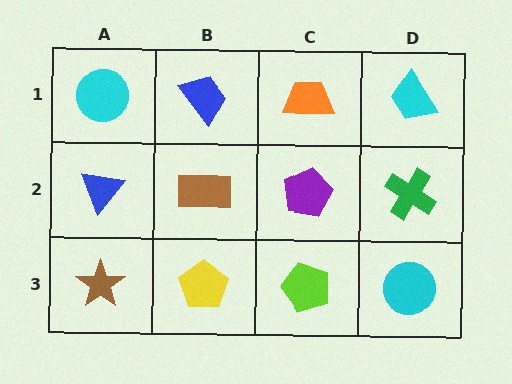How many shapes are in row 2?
4 shapes.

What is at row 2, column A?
A blue triangle.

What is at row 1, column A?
A cyan circle.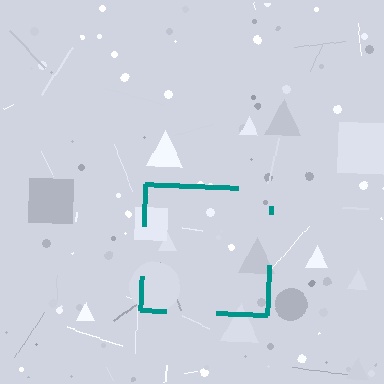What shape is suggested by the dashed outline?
The dashed outline suggests a square.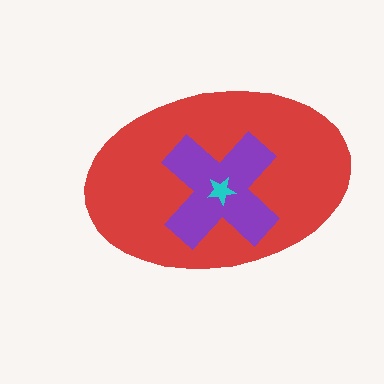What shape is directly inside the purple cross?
The cyan star.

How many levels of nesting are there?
3.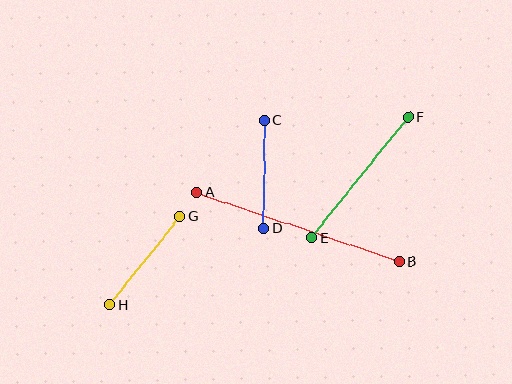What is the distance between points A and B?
The distance is approximately 214 pixels.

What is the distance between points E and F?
The distance is approximately 155 pixels.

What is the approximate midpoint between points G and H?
The midpoint is at approximately (145, 261) pixels.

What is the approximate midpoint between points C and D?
The midpoint is at approximately (264, 174) pixels.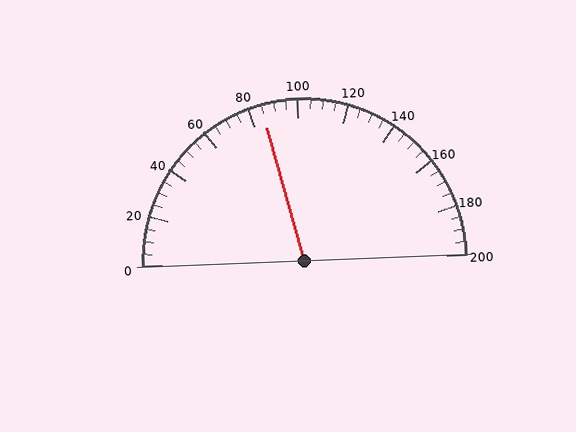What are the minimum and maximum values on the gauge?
The gauge ranges from 0 to 200.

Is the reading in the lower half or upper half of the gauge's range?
The reading is in the lower half of the range (0 to 200).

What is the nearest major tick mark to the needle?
The nearest major tick mark is 80.